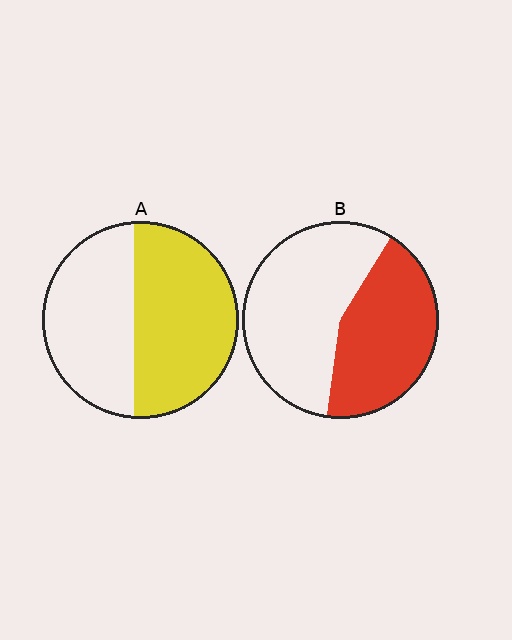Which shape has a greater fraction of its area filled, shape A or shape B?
Shape A.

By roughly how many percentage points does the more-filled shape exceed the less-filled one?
By roughly 10 percentage points (A over B).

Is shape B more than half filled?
No.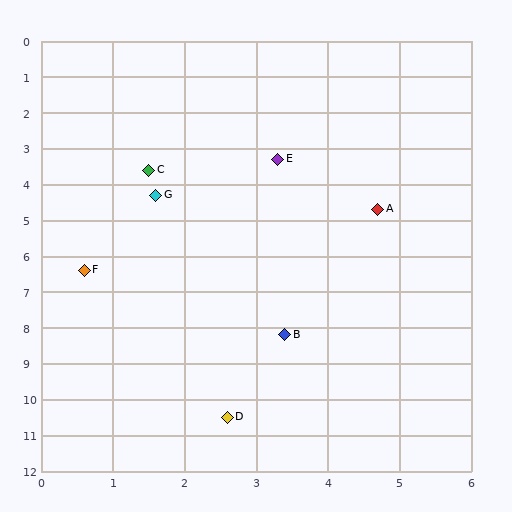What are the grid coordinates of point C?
Point C is at approximately (1.5, 3.6).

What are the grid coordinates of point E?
Point E is at approximately (3.3, 3.3).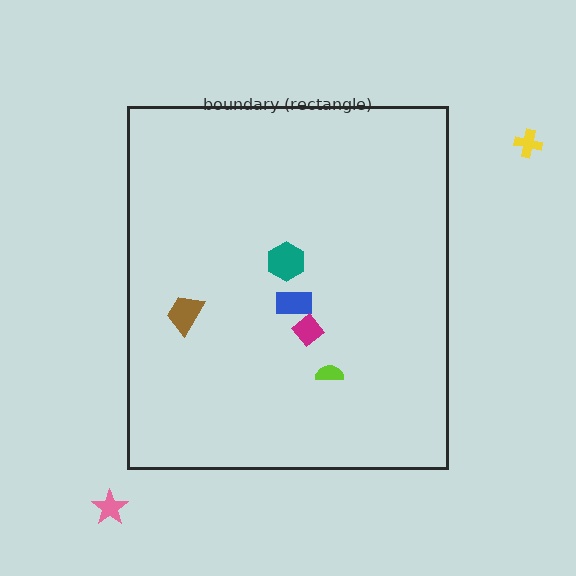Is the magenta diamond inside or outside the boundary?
Inside.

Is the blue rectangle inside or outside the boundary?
Inside.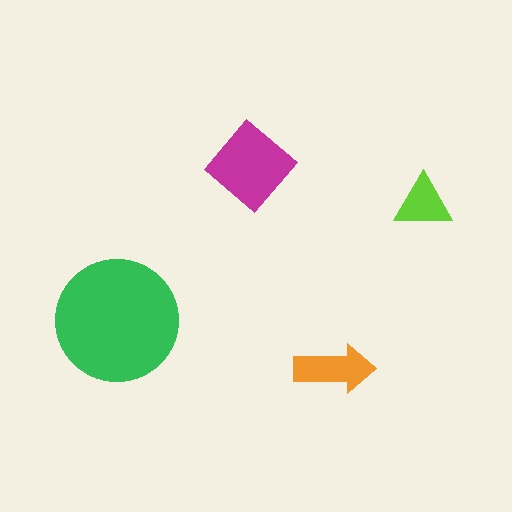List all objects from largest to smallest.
The green circle, the magenta diamond, the orange arrow, the lime triangle.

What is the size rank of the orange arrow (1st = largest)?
3rd.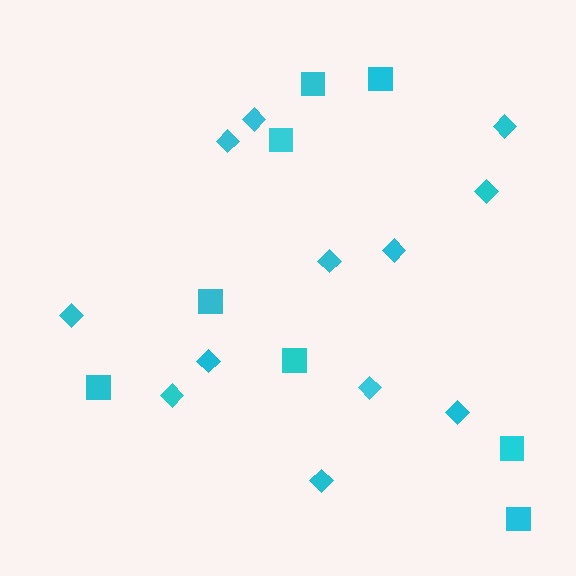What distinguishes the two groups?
There are 2 groups: one group of diamonds (12) and one group of squares (8).